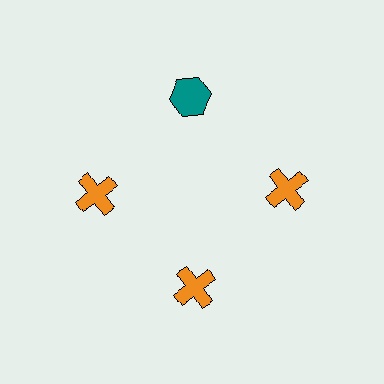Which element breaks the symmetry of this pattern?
The teal hexagon at roughly the 12 o'clock position breaks the symmetry. All other shapes are orange crosses.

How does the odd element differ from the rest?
It differs in both color (teal instead of orange) and shape (hexagon instead of cross).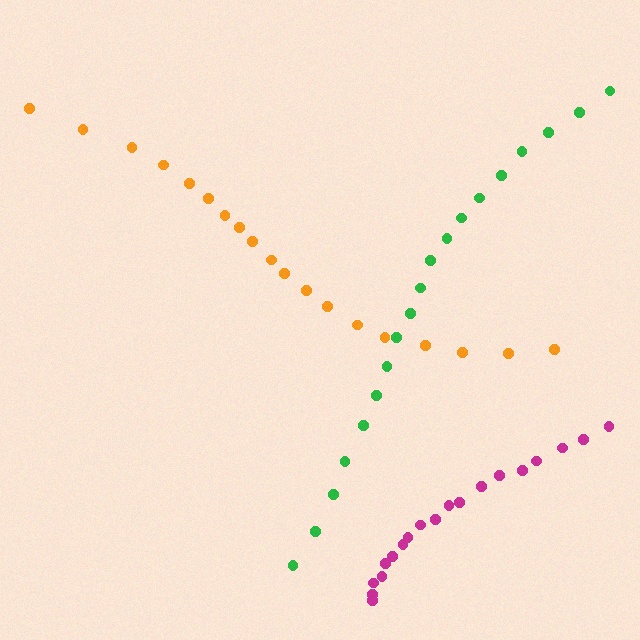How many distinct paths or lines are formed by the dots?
There are 3 distinct paths.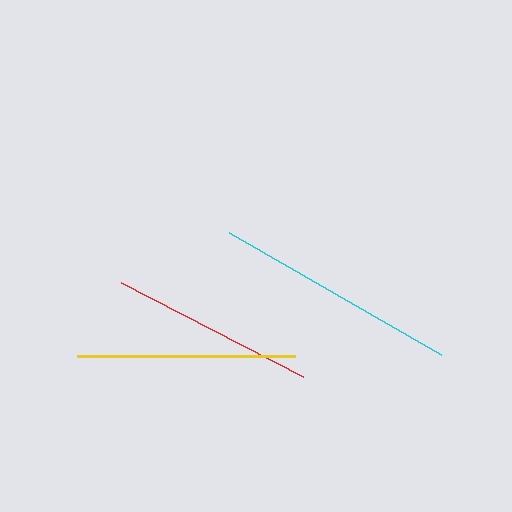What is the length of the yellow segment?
The yellow segment is approximately 218 pixels long.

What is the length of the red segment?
The red segment is approximately 205 pixels long.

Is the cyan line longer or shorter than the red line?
The cyan line is longer than the red line.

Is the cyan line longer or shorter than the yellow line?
The cyan line is longer than the yellow line.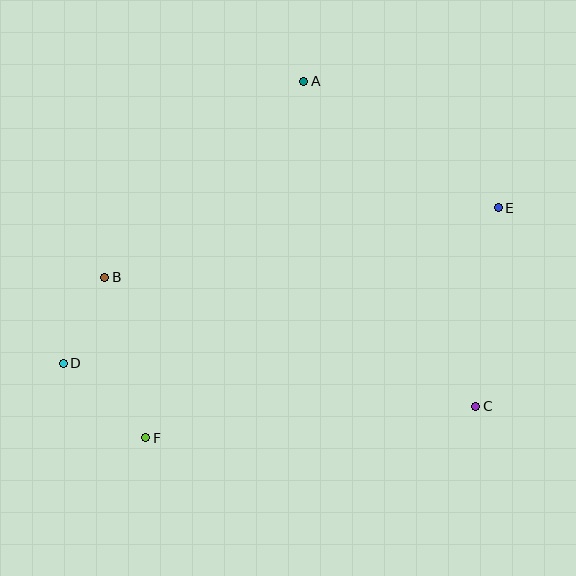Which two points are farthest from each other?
Points D and E are farthest from each other.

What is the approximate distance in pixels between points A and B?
The distance between A and B is approximately 280 pixels.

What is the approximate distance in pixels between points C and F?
The distance between C and F is approximately 332 pixels.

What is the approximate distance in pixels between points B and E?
The distance between B and E is approximately 400 pixels.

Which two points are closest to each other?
Points B and D are closest to each other.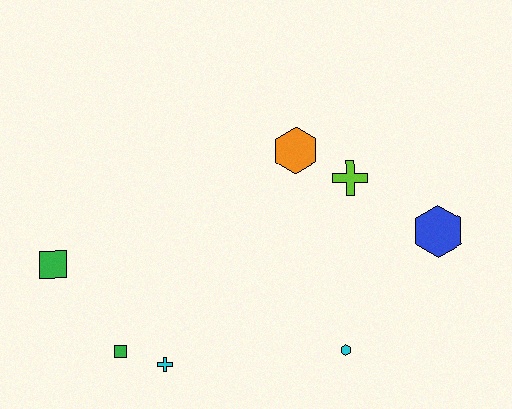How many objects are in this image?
There are 7 objects.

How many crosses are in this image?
There are 2 crosses.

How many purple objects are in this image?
There are no purple objects.